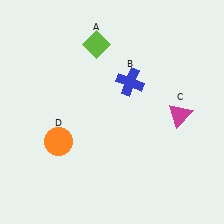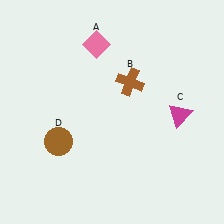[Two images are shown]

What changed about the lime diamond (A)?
In Image 1, A is lime. In Image 2, it changed to pink.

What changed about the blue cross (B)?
In Image 1, B is blue. In Image 2, it changed to brown.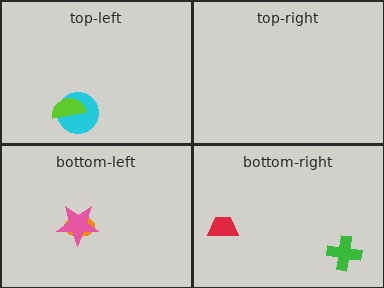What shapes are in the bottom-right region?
The red trapezoid, the green cross.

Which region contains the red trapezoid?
The bottom-right region.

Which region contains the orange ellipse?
The bottom-left region.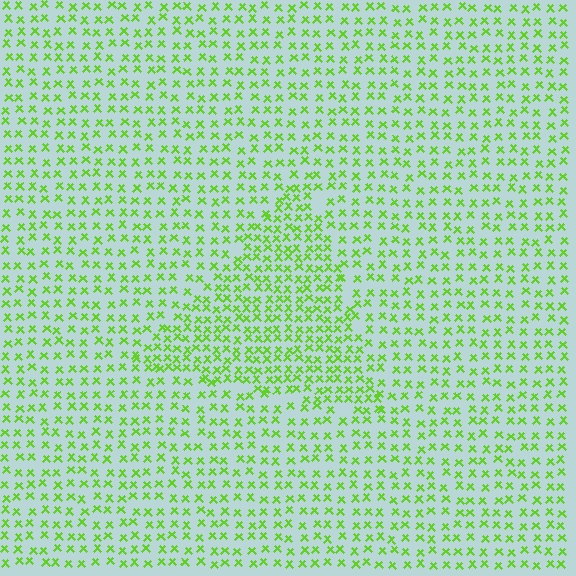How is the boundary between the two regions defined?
The boundary is defined by a change in element density (approximately 1.6x ratio). All elements are the same color, size, and shape.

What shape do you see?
I see a triangle.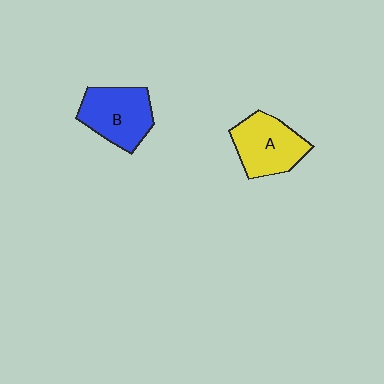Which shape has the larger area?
Shape B (blue).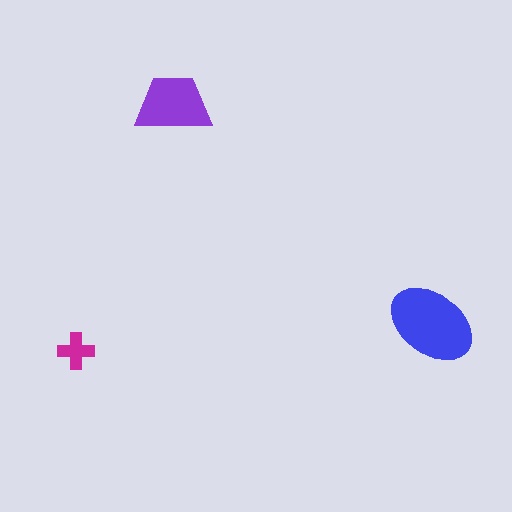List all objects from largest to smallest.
The blue ellipse, the purple trapezoid, the magenta cross.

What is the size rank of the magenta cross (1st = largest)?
3rd.